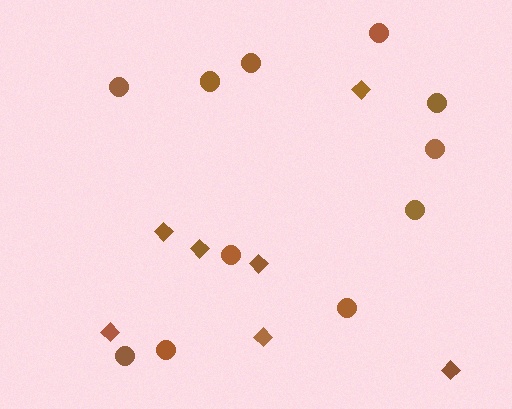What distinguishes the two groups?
There are 2 groups: one group of diamonds (7) and one group of circles (11).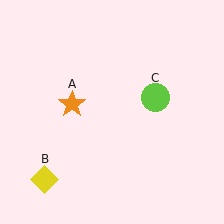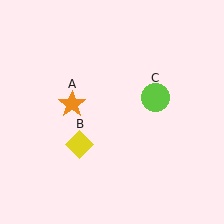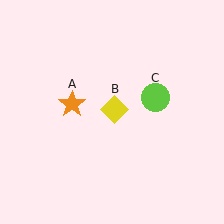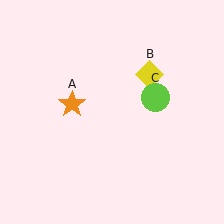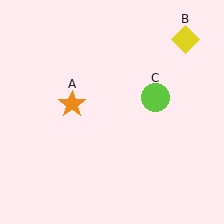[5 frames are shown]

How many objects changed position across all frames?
1 object changed position: yellow diamond (object B).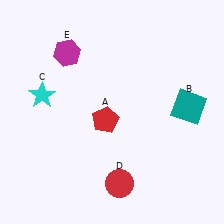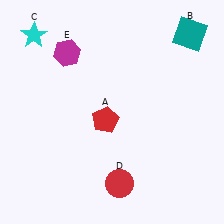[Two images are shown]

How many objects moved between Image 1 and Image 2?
2 objects moved between the two images.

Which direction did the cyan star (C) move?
The cyan star (C) moved up.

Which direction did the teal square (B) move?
The teal square (B) moved up.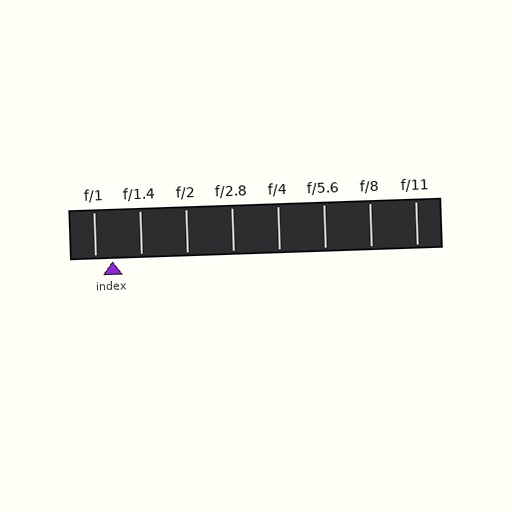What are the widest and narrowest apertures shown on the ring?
The widest aperture shown is f/1 and the narrowest is f/11.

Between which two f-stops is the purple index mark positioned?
The index mark is between f/1 and f/1.4.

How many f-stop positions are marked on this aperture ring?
There are 8 f-stop positions marked.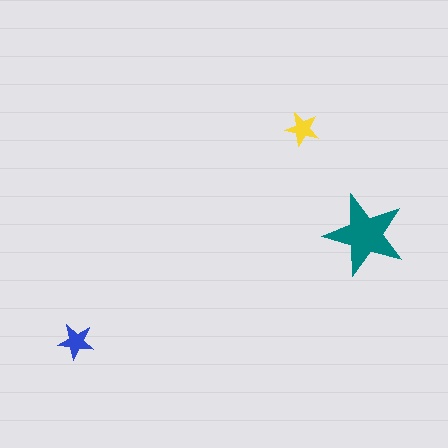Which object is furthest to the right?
The teal star is rightmost.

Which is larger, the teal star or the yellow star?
The teal one.